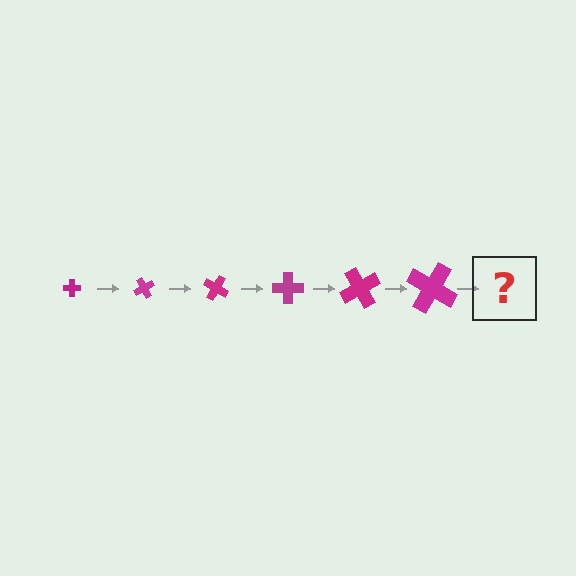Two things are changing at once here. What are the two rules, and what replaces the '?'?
The two rules are that the cross grows larger each step and it rotates 60 degrees each step. The '?' should be a cross, larger than the previous one and rotated 360 degrees from the start.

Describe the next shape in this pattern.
It should be a cross, larger than the previous one and rotated 360 degrees from the start.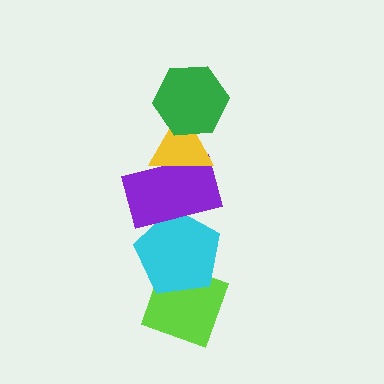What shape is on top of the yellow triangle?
The green hexagon is on top of the yellow triangle.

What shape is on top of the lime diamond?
The cyan pentagon is on top of the lime diamond.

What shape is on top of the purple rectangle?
The yellow triangle is on top of the purple rectangle.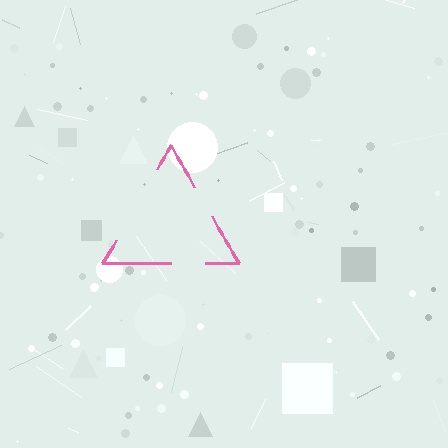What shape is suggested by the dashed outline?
The dashed outline suggests a triangle.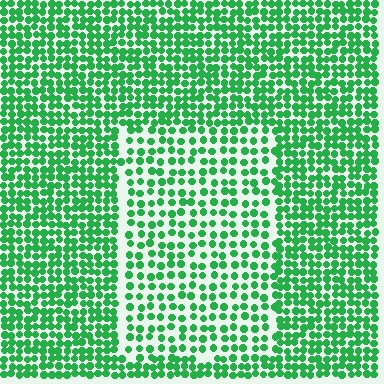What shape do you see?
I see a rectangle.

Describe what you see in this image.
The image contains small green elements arranged at two different densities. A rectangle-shaped region is visible where the elements are less densely packed than the surrounding area.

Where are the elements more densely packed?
The elements are more densely packed outside the rectangle boundary.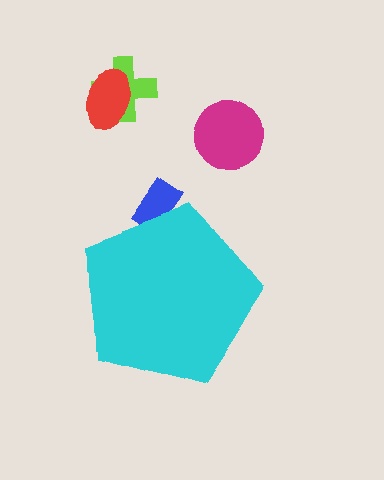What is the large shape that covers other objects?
A cyan pentagon.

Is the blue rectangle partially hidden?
Yes, the blue rectangle is partially hidden behind the cyan pentagon.